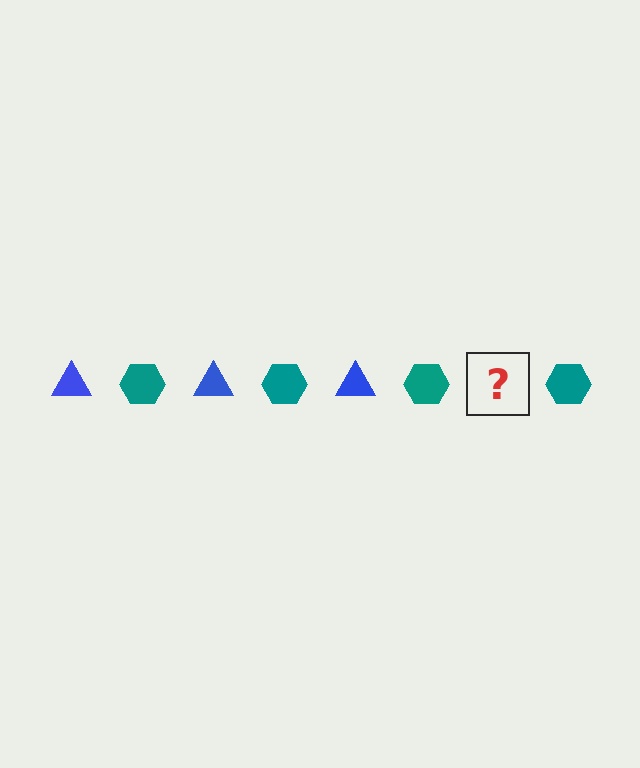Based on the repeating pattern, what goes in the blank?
The blank should be a blue triangle.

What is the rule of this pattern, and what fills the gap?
The rule is that the pattern alternates between blue triangle and teal hexagon. The gap should be filled with a blue triangle.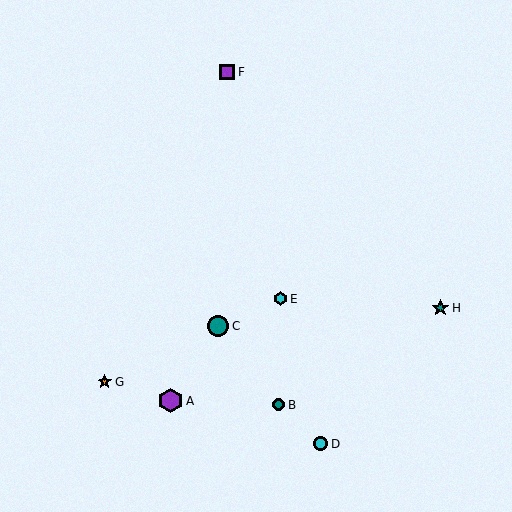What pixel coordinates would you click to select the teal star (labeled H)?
Click at (440, 308) to select the teal star H.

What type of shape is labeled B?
Shape B is a teal circle.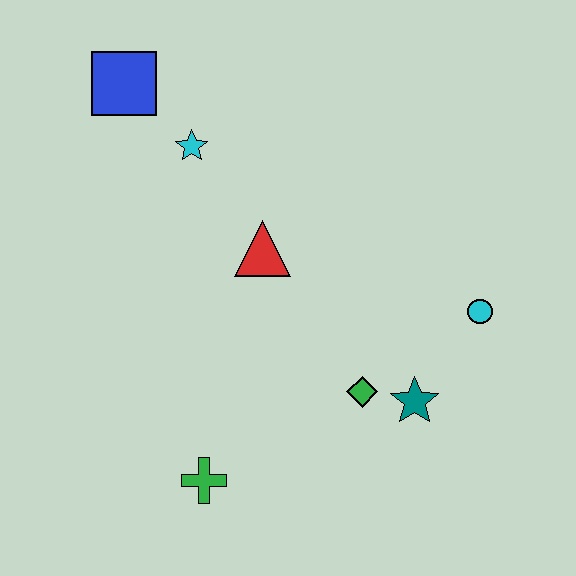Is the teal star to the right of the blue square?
Yes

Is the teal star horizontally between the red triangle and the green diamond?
No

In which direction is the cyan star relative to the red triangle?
The cyan star is above the red triangle.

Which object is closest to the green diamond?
The teal star is closest to the green diamond.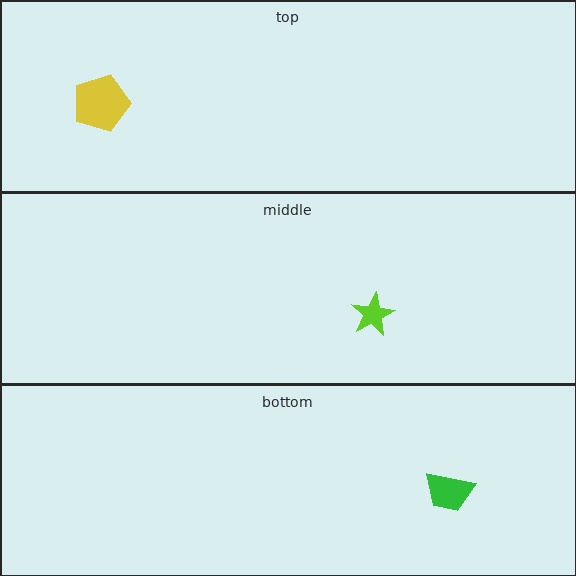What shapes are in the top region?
The yellow pentagon.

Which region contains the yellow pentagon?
The top region.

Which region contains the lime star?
The middle region.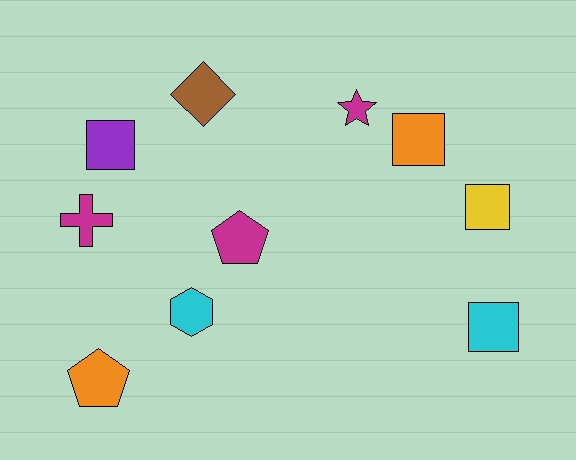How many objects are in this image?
There are 10 objects.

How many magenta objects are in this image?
There are 3 magenta objects.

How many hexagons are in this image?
There is 1 hexagon.